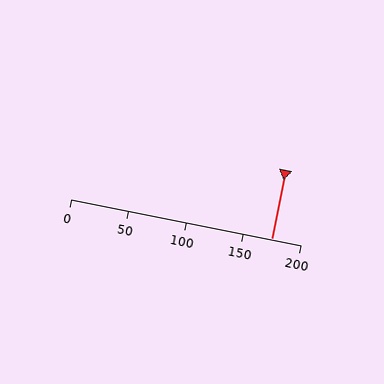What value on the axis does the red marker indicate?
The marker indicates approximately 175.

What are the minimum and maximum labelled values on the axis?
The axis runs from 0 to 200.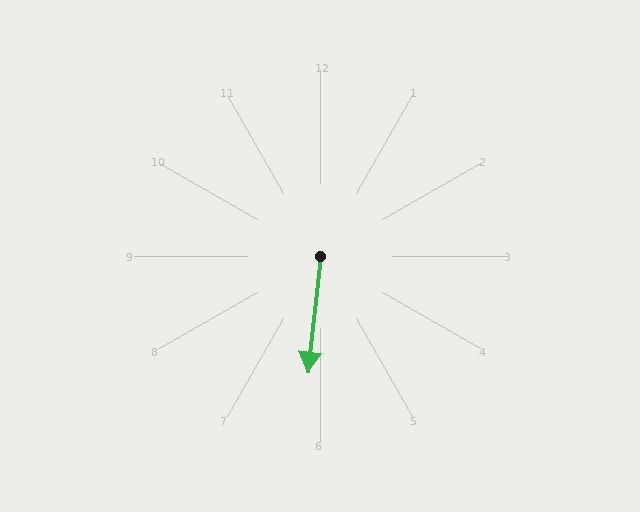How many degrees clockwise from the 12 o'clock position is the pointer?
Approximately 186 degrees.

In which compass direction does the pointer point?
South.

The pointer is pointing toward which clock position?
Roughly 6 o'clock.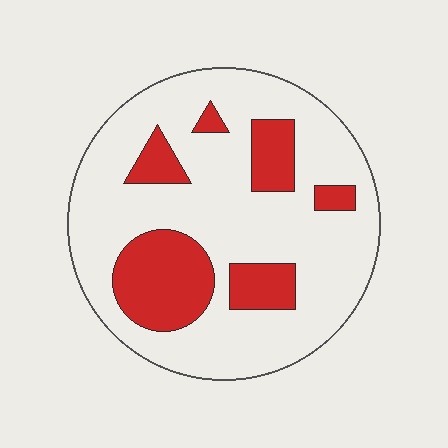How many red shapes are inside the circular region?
6.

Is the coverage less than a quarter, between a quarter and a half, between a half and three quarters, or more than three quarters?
Less than a quarter.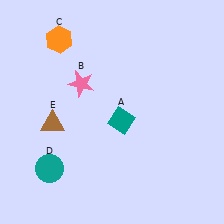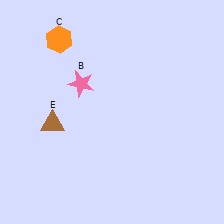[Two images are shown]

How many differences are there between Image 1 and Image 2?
There are 2 differences between the two images.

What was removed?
The teal circle (D), the teal diamond (A) were removed in Image 2.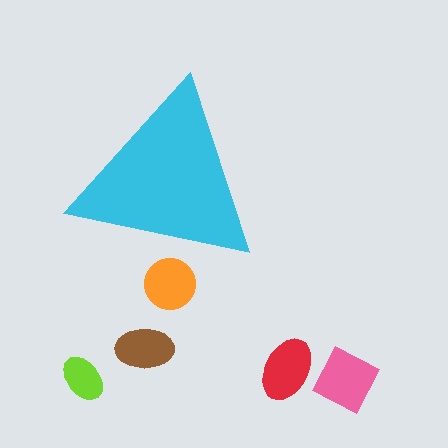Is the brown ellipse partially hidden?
No, the brown ellipse is fully visible.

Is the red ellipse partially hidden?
No, the red ellipse is fully visible.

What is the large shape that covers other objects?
A cyan triangle.